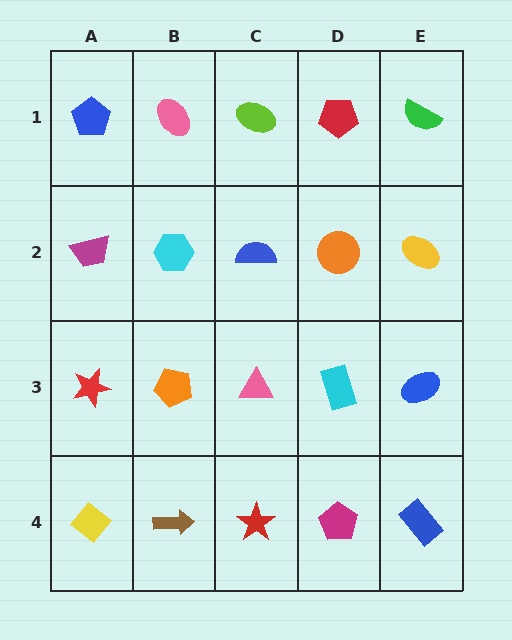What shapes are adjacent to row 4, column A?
A red star (row 3, column A), a brown arrow (row 4, column B).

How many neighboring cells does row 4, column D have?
3.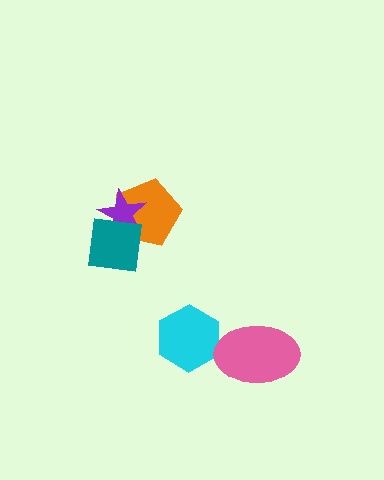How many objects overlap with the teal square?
2 objects overlap with the teal square.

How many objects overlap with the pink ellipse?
0 objects overlap with the pink ellipse.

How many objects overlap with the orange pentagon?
2 objects overlap with the orange pentagon.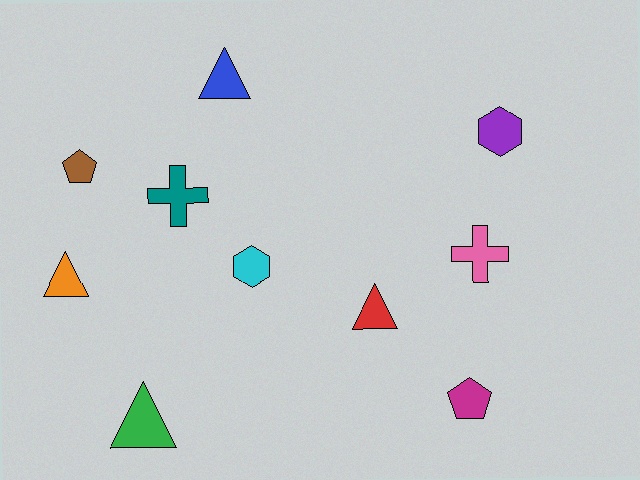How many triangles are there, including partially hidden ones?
There are 4 triangles.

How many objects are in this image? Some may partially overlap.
There are 10 objects.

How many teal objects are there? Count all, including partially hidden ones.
There is 1 teal object.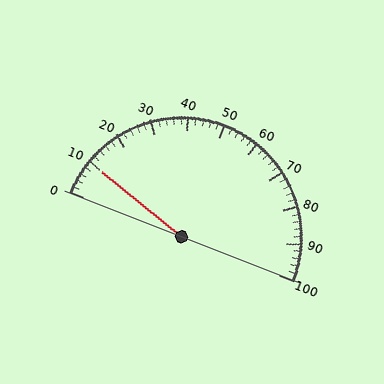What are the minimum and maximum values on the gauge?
The gauge ranges from 0 to 100.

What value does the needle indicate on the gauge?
The needle indicates approximately 10.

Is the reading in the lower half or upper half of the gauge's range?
The reading is in the lower half of the range (0 to 100).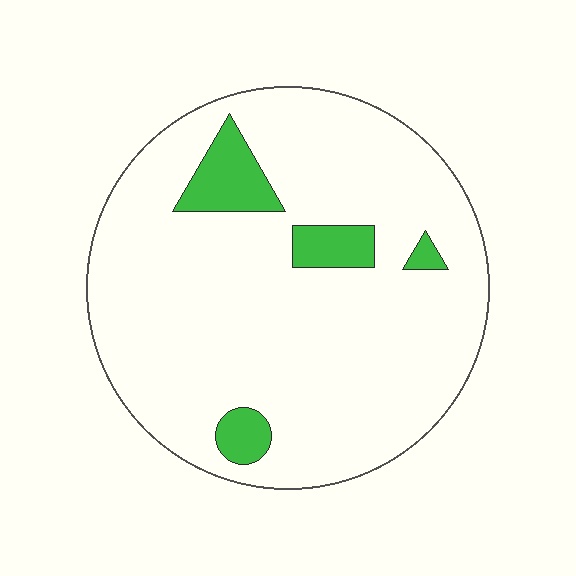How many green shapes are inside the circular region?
4.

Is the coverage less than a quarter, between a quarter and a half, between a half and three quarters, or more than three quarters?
Less than a quarter.